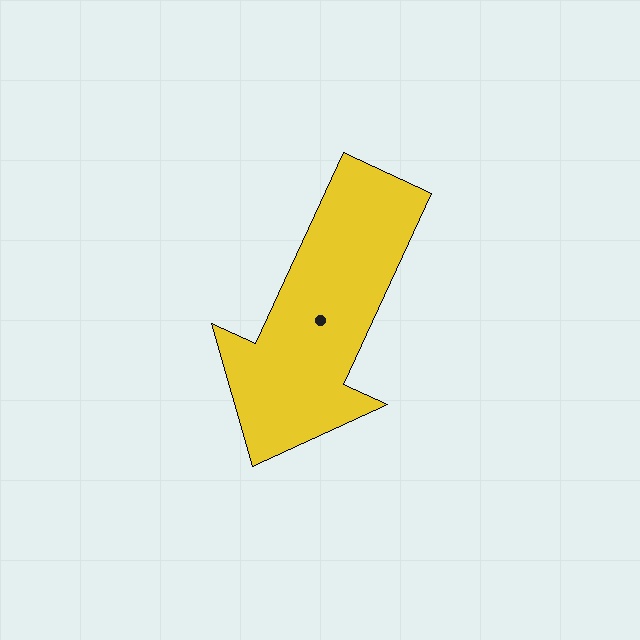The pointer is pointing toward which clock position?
Roughly 7 o'clock.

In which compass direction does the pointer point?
Southwest.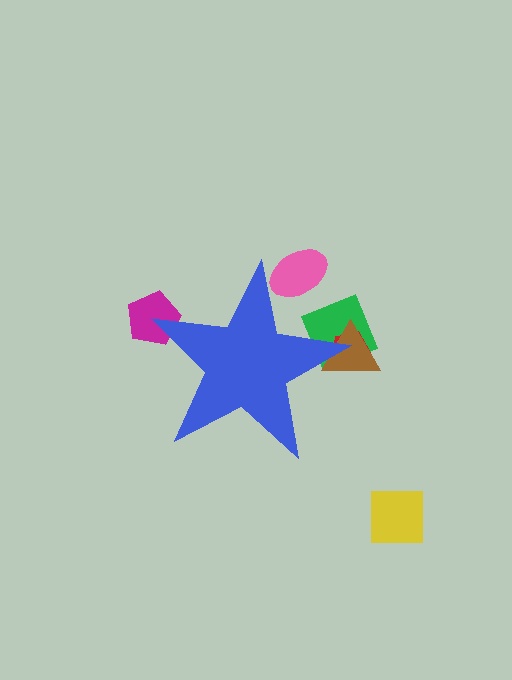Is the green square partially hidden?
Yes, the green square is partially hidden behind the blue star.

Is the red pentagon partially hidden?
Yes, the red pentagon is partially hidden behind the blue star.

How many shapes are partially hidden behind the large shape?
5 shapes are partially hidden.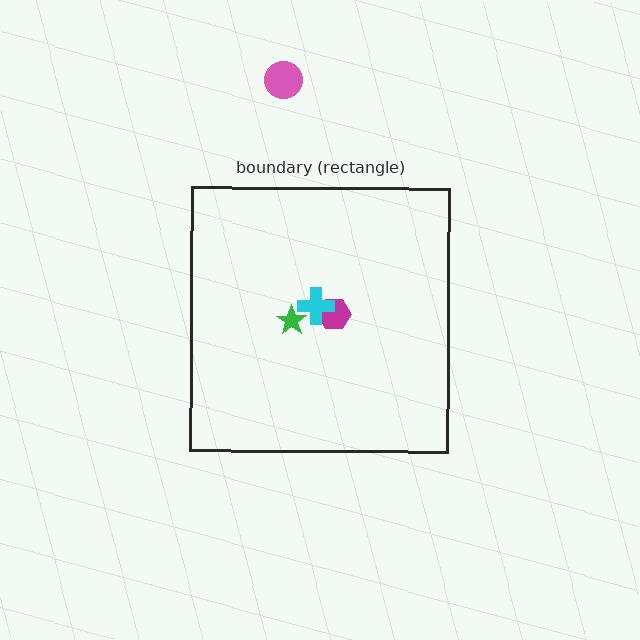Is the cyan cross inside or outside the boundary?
Inside.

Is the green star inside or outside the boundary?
Inside.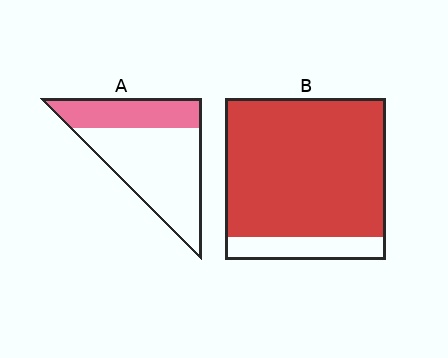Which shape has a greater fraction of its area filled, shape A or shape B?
Shape B.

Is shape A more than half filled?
No.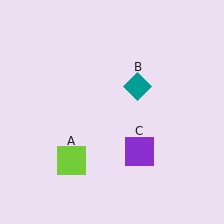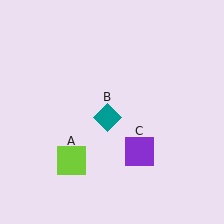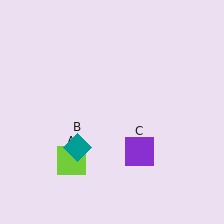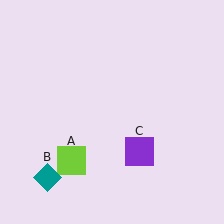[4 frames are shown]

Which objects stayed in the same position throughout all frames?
Lime square (object A) and purple square (object C) remained stationary.